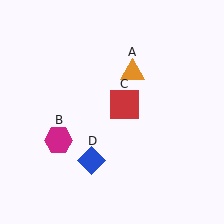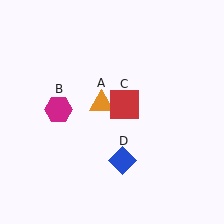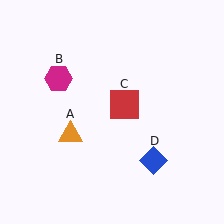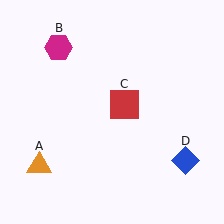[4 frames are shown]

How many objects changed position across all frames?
3 objects changed position: orange triangle (object A), magenta hexagon (object B), blue diamond (object D).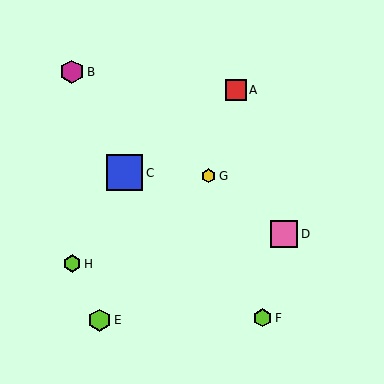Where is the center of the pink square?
The center of the pink square is at (284, 234).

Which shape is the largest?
The blue square (labeled C) is the largest.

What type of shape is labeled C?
Shape C is a blue square.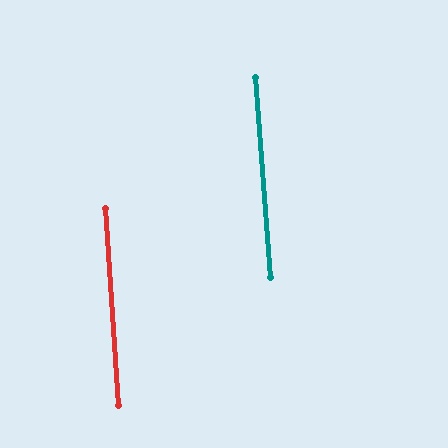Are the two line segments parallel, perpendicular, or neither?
Parallel — their directions differ by only 0.6°.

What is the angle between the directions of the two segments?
Approximately 1 degree.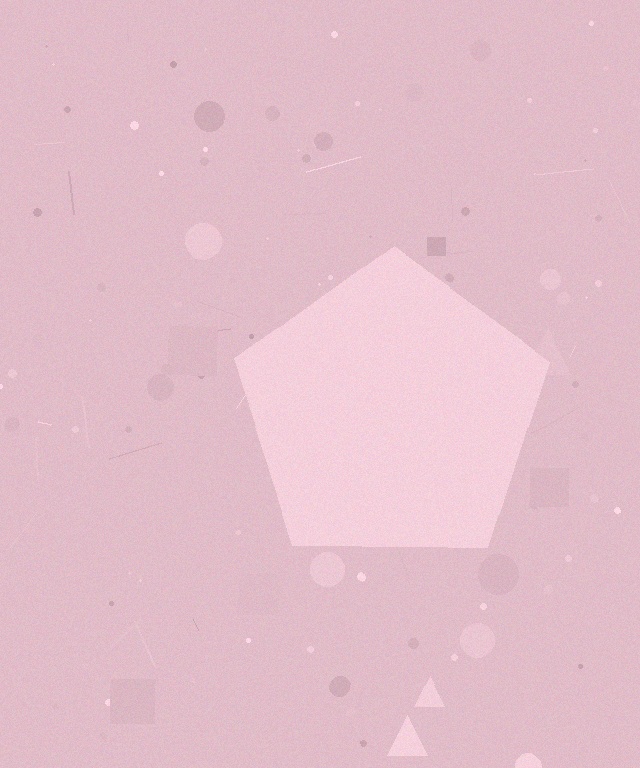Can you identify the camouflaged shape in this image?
The camouflaged shape is a pentagon.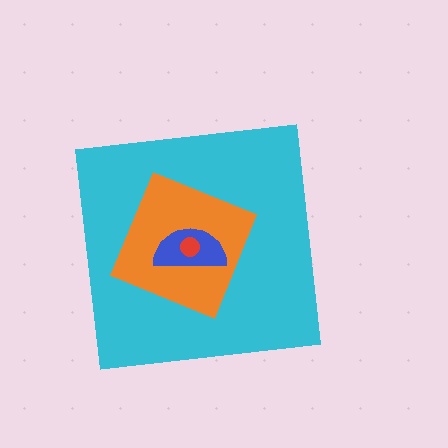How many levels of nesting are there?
4.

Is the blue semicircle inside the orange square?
Yes.